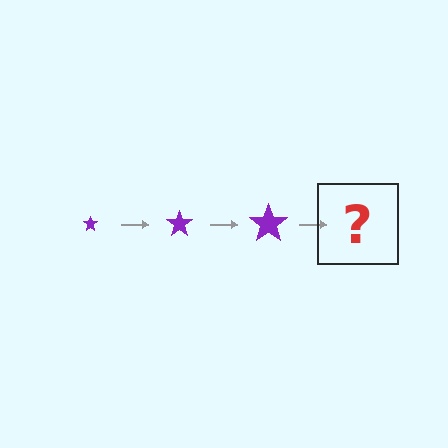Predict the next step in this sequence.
The next step is a purple star, larger than the previous one.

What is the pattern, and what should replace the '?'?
The pattern is that the star gets progressively larger each step. The '?' should be a purple star, larger than the previous one.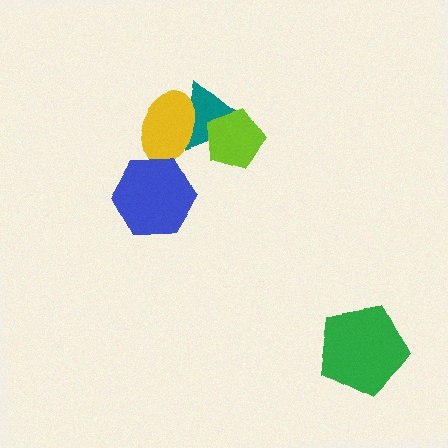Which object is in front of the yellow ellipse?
The blue hexagon is in front of the yellow ellipse.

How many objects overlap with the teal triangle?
2 objects overlap with the teal triangle.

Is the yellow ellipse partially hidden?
Yes, it is partially covered by another shape.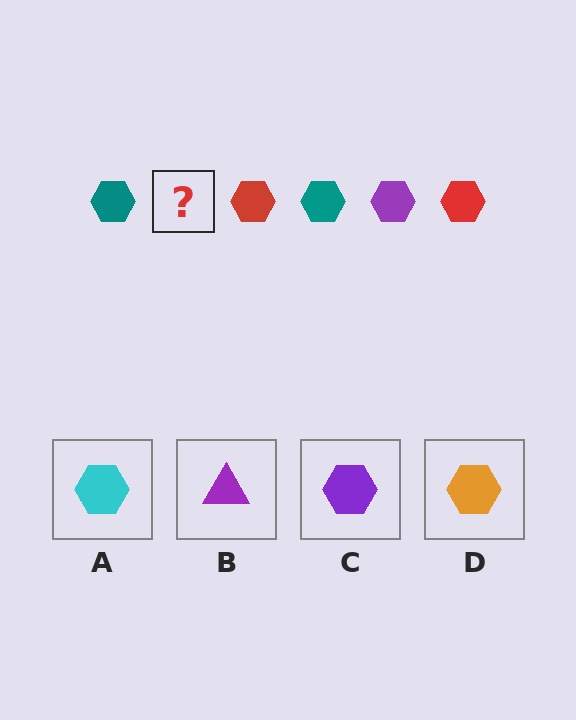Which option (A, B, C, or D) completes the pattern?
C.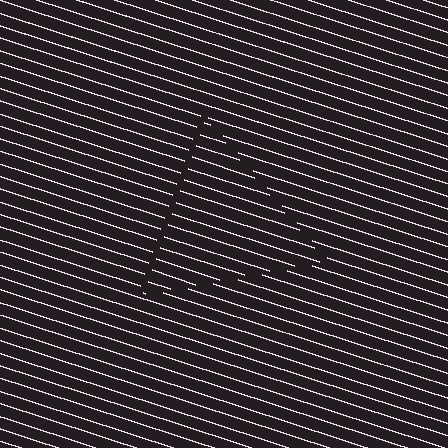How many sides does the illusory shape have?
3 sides — the line-ends trace a triangle.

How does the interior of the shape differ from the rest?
The interior of the shape contains the same grating, shifted by half a period — the contour is defined by the phase discontinuity where line-ends from the inner and outer gratings abut.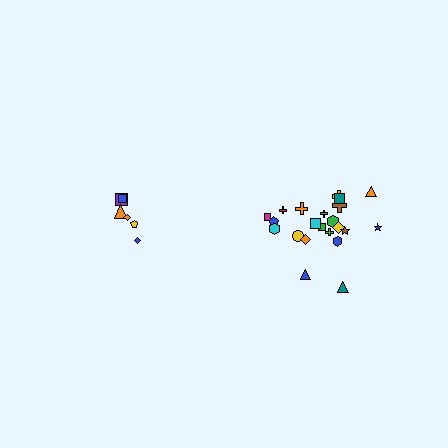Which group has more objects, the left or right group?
The right group.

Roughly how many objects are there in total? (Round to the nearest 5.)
Roughly 30 objects in total.